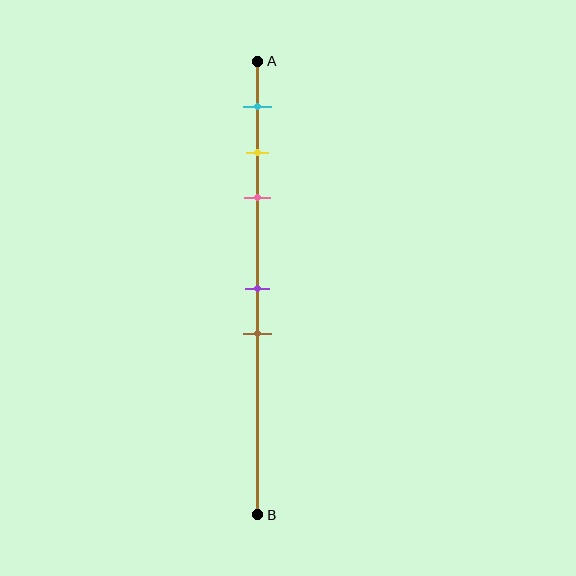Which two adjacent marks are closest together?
The yellow and pink marks are the closest adjacent pair.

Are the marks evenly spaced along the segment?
No, the marks are not evenly spaced.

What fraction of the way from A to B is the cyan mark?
The cyan mark is approximately 10% (0.1) of the way from A to B.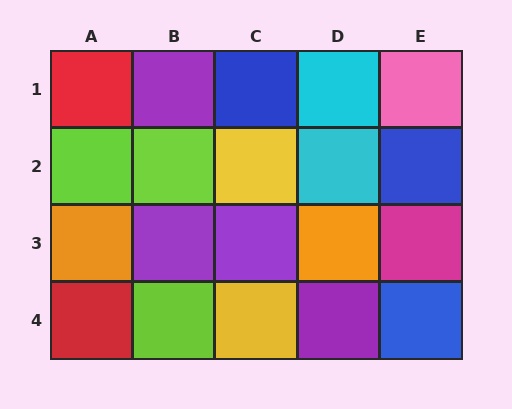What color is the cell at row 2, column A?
Lime.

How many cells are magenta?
1 cell is magenta.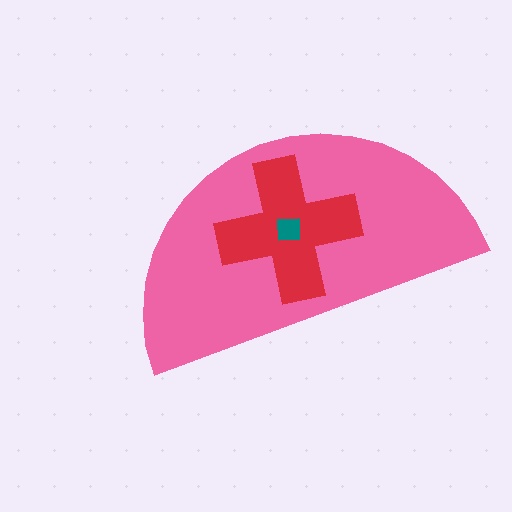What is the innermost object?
The teal square.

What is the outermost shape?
The pink semicircle.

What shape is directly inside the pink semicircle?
The red cross.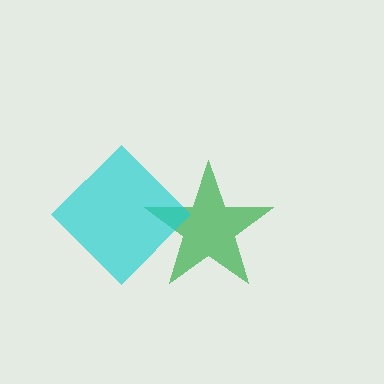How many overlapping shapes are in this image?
There are 2 overlapping shapes in the image.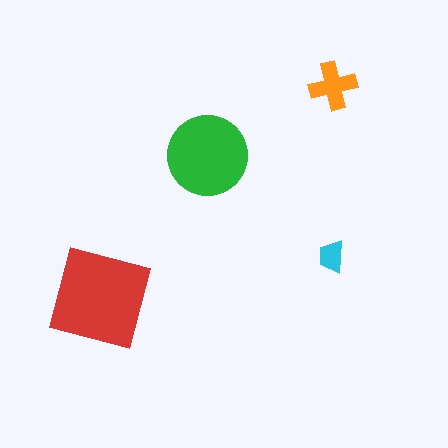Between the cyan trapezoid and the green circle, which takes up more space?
The green circle.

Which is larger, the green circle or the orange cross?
The green circle.